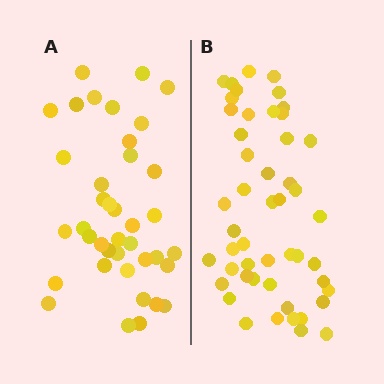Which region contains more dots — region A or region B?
Region B (the right region) has more dots.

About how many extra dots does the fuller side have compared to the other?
Region B has roughly 10 or so more dots than region A.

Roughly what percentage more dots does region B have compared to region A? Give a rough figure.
About 25% more.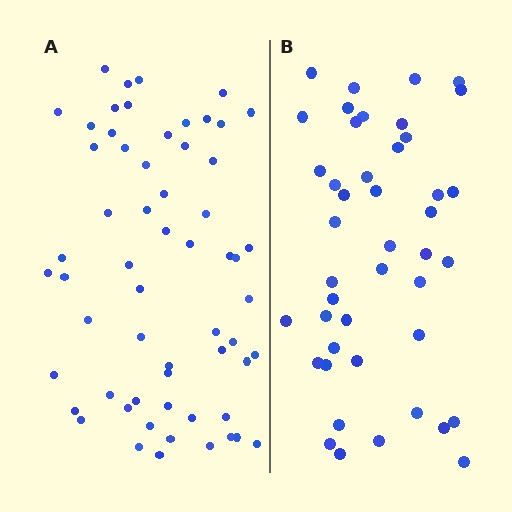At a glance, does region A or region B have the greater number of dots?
Region A (the left region) has more dots.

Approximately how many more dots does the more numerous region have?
Region A has approximately 15 more dots than region B.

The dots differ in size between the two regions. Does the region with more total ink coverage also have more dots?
No. Region B has more total ink coverage because its dots are larger, but region A actually contains more individual dots. Total area can be misleading — the number of items is what matters here.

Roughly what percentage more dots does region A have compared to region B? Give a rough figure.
About 35% more.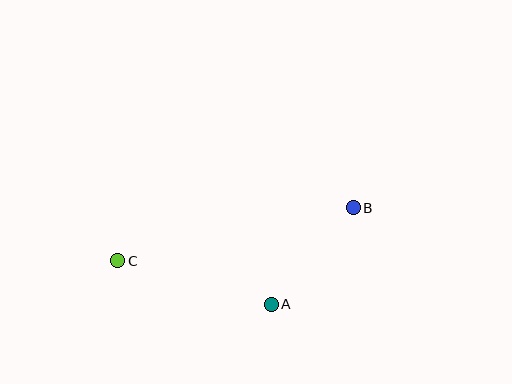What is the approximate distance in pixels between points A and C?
The distance between A and C is approximately 160 pixels.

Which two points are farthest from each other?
Points B and C are farthest from each other.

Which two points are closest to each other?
Points A and B are closest to each other.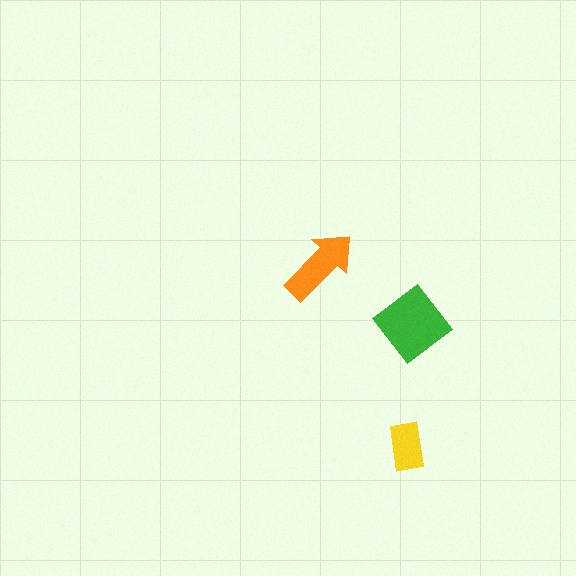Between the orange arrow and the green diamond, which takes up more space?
The green diamond.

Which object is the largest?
The green diamond.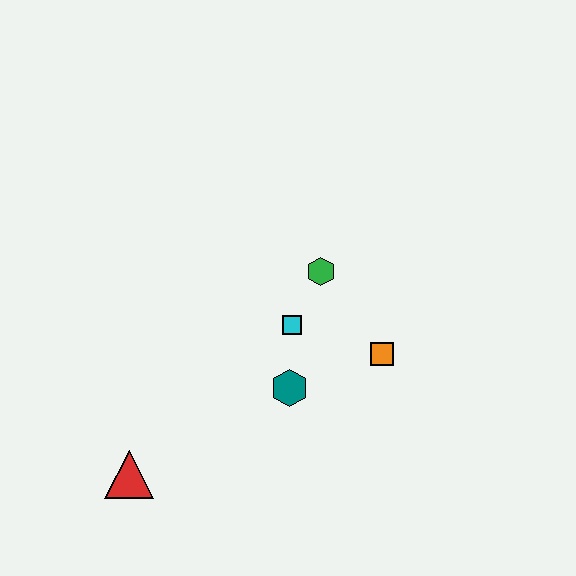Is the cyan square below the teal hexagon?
No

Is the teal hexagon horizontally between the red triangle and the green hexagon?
Yes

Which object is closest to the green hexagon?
The cyan square is closest to the green hexagon.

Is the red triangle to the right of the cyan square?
No